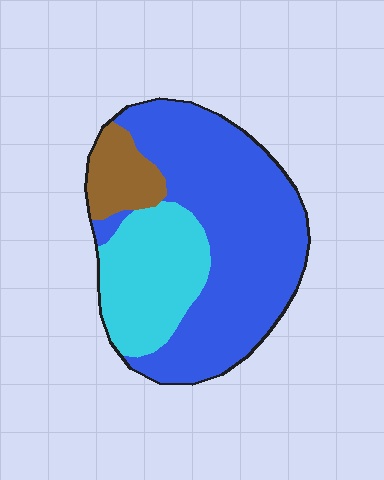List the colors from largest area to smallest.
From largest to smallest: blue, cyan, brown.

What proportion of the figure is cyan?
Cyan takes up between a quarter and a half of the figure.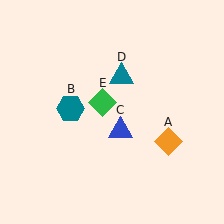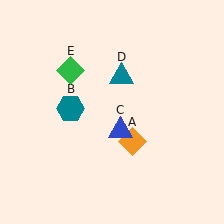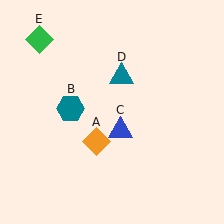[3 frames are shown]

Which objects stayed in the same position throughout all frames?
Teal hexagon (object B) and blue triangle (object C) and teal triangle (object D) remained stationary.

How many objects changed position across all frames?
2 objects changed position: orange diamond (object A), green diamond (object E).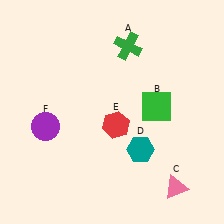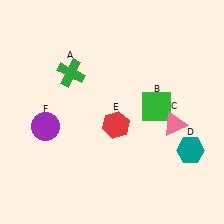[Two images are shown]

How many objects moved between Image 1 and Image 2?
3 objects moved between the two images.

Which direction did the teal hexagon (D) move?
The teal hexagon (D) moved right.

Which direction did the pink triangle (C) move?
The pink triangle (C) moved up.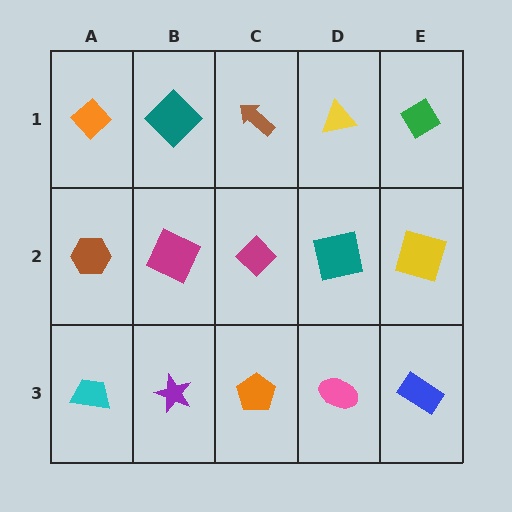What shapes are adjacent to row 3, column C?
A magenta diamond (row 2, column C), a purple star (row 3, column B), a pink ellipse (row 3, column D).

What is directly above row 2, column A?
An orange diamond.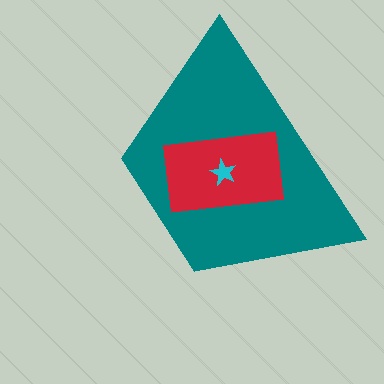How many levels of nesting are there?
3.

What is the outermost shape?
The teal trapezoid.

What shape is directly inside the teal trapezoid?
The red rectangle.